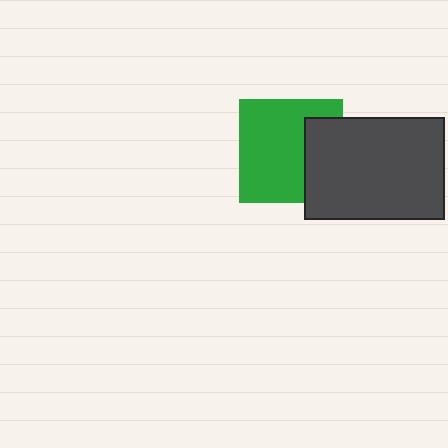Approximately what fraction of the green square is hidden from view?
Roughly 32% of the green square is hidden behind the dark gray rectangle.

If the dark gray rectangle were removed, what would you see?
You would see the complete green square.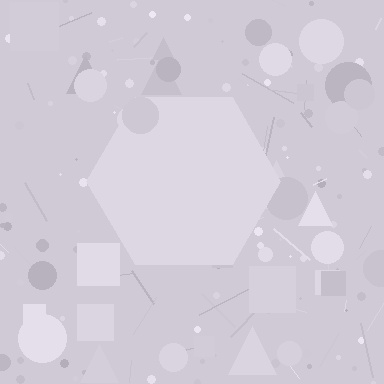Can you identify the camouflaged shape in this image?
The camouflaged shape is a hexagon.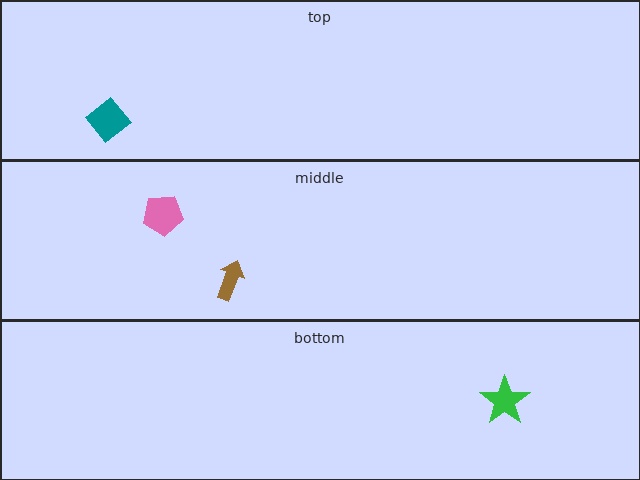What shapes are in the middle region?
The pink pentagon, the brown arrow.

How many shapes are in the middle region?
2.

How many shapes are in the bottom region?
1.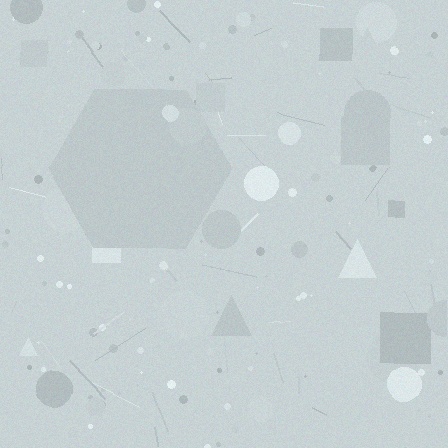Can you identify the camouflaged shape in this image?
The camouflaged shape is a hexagon.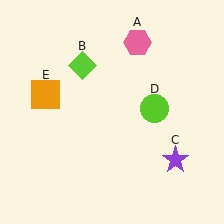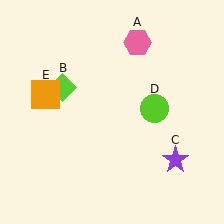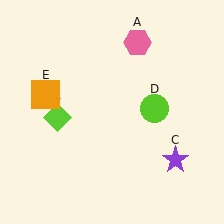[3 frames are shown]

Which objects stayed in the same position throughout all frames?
Pink hexagon (object A) and purple star (object C) and lime circle (object D) and orange square (object E) remained stationary.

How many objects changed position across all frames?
1 object changed position: lime diamond (object B).